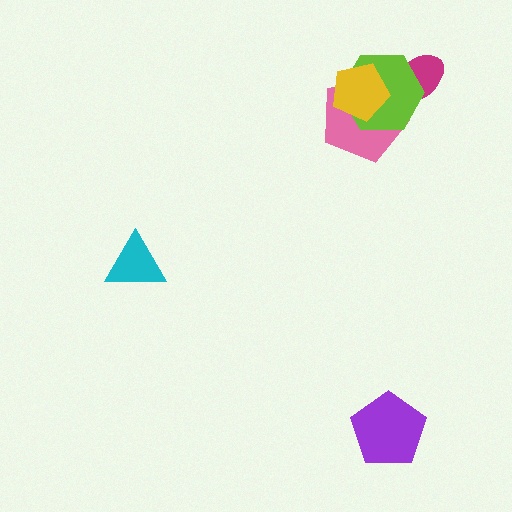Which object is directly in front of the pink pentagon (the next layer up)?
The lime hexagon is directly in front of the pink pentagon.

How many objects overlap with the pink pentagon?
3 objects overlap with the pink pentagon.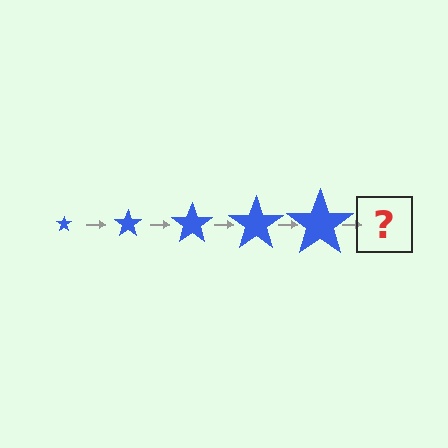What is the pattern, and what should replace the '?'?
The pattern is that the star gets progressively larger each step. The '?' should be a blue star, larger than the previous one.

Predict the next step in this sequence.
The next step is a blue star, larger than the previous one.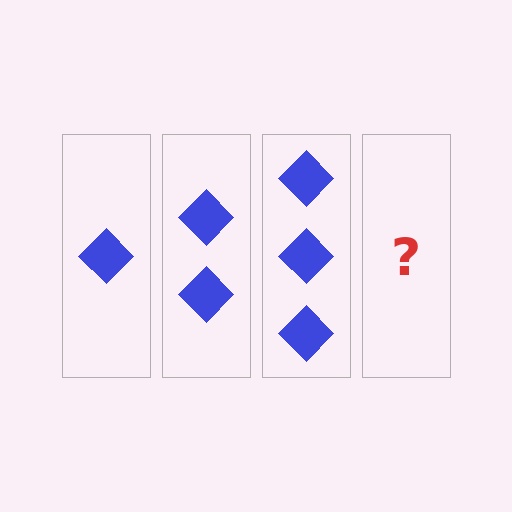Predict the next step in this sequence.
The next step is 4 diamonds.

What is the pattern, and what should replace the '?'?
The pattern is that each step adds one more diamond. The '?' should be 4 diamonds.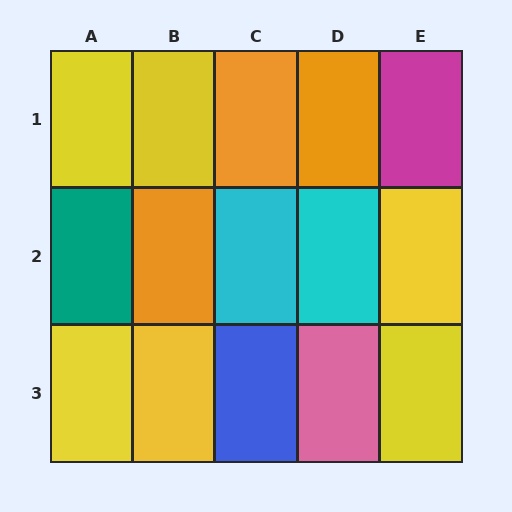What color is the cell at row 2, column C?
Cyan.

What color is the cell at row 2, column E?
Yellow.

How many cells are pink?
1 cell is pink.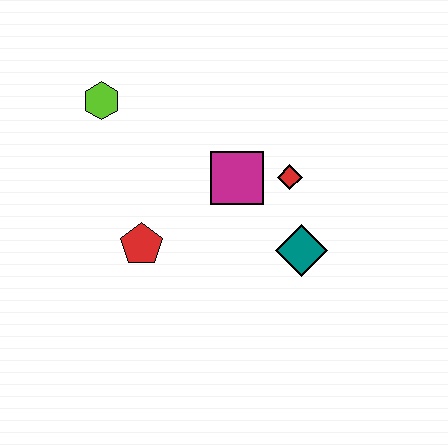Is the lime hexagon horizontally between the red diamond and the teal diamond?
No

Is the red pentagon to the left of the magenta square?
Yes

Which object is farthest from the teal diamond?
The lime hexagon is farthest from the teal diamond.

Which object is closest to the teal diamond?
The red diamond is closest to the teal diamond.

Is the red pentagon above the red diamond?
No